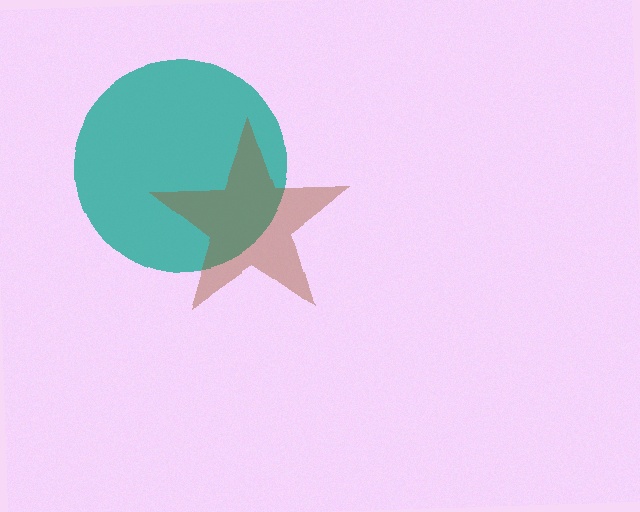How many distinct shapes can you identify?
There are 2 distinct shapes: a teal circle, a brown star.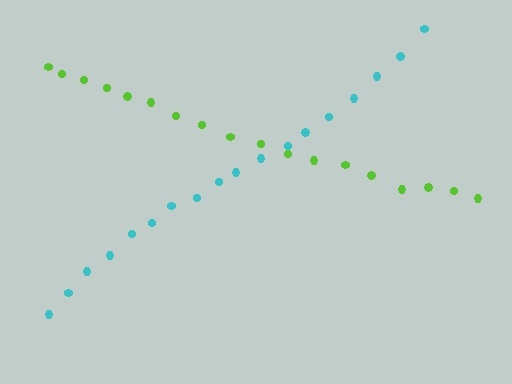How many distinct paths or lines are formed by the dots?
There are 2 distinct paths.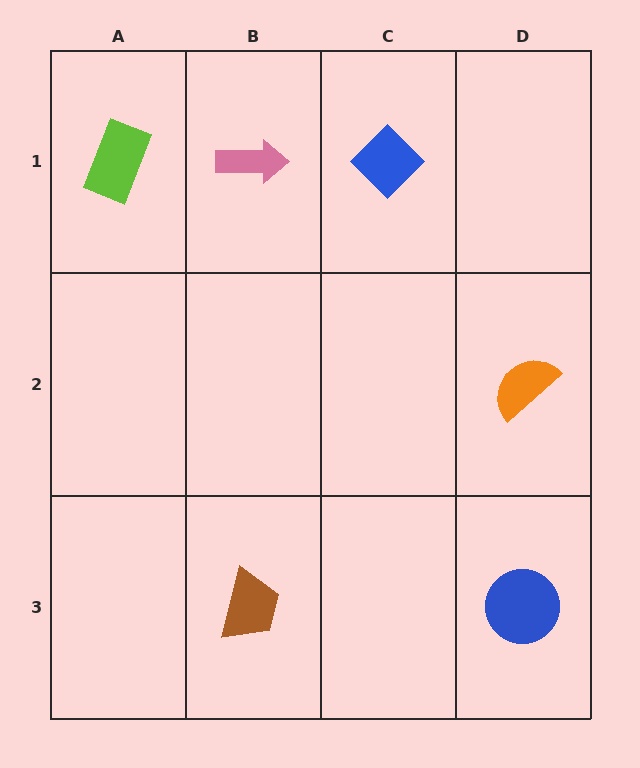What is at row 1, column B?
A pink arrow.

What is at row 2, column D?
An orange semicircle.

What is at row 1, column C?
A blue diamond.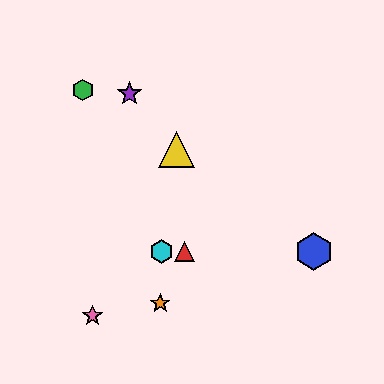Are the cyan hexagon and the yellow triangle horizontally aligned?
No, the cyan hexagon is at y≈251 and the yellow triangle is at y≈150.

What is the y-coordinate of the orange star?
The orange star is at y≈303.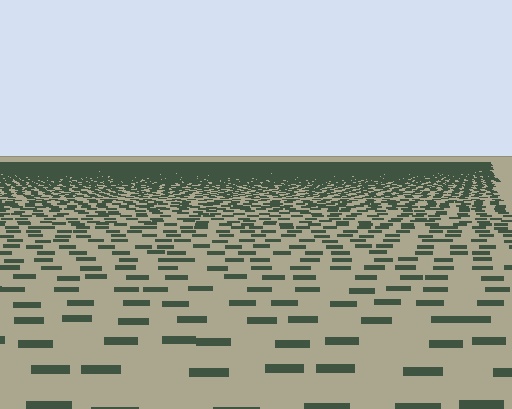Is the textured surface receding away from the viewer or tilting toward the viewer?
The surface is receding away from the viewer. Texture elements get smaller and denser toward the top.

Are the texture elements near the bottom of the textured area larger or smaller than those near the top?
Larger. Near the bottom, elements are closer to the viewer and appear at a bigger on-screen size.